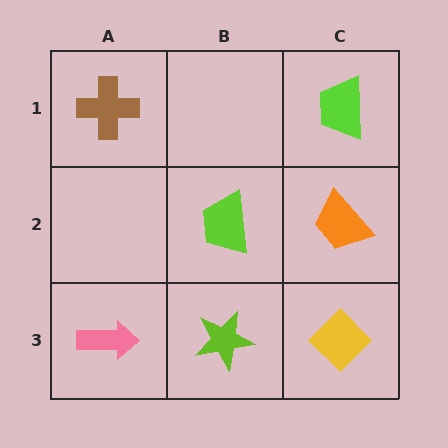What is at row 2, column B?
A lime trapezoid.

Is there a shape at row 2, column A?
No, that cell is empty.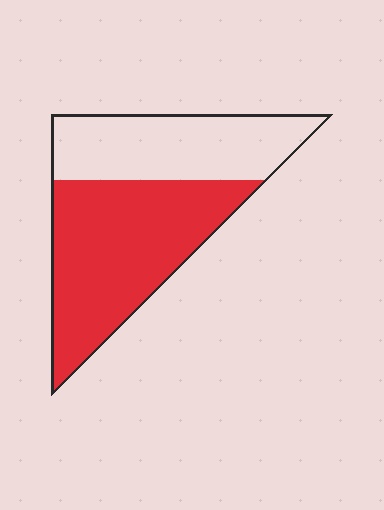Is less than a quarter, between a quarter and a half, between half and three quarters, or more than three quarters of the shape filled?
Between half and three quarters.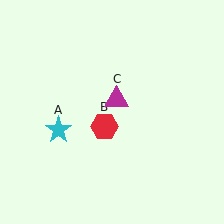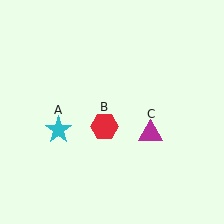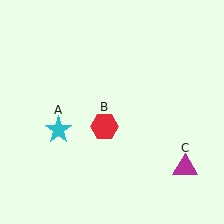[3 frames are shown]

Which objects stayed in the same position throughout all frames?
Cyan star (object A) and red hexagon (object B) remained stationary.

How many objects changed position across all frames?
1 object changed position: magenta triangle (object C).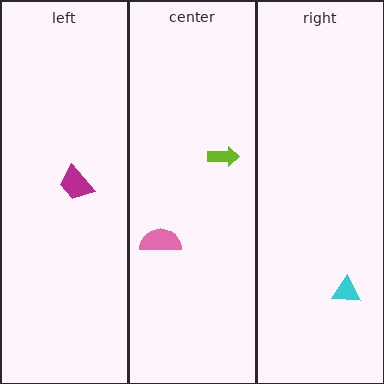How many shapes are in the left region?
1.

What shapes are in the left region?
The magenta trapezoid.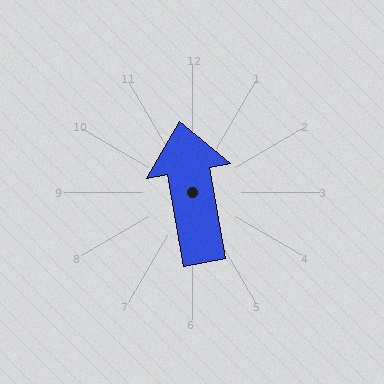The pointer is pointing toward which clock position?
Roughly 12 o'clock.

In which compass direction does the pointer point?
North.